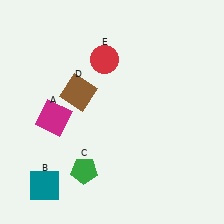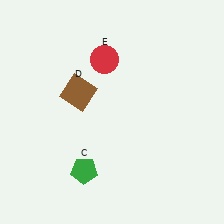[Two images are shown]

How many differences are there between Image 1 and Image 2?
There are 2 differences between the two images.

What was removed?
The teal square (B), the magenta square (A) were removed in Image 2.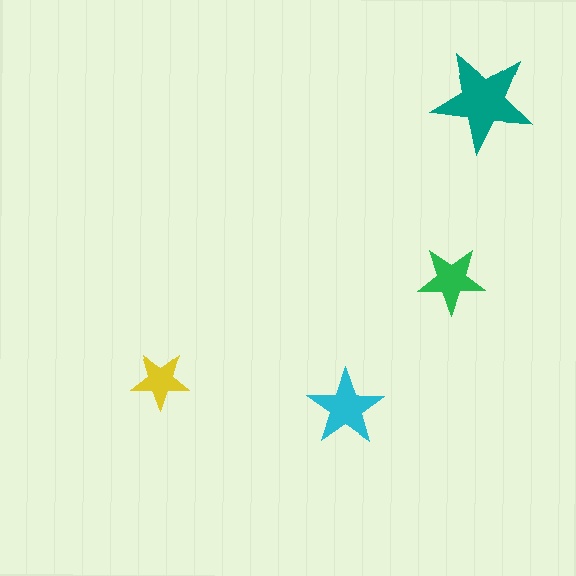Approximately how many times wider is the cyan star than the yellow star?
About 1.5 times wider.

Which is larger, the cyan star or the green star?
The cyan one.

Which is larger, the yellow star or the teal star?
The teal one.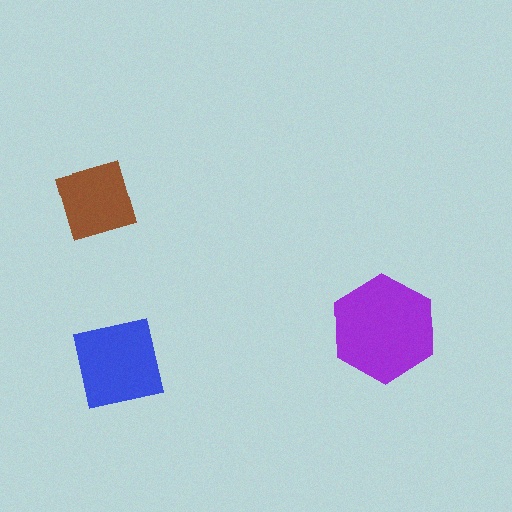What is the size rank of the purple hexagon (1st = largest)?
1st.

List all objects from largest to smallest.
The purple hexagon, the blue square, the brown square.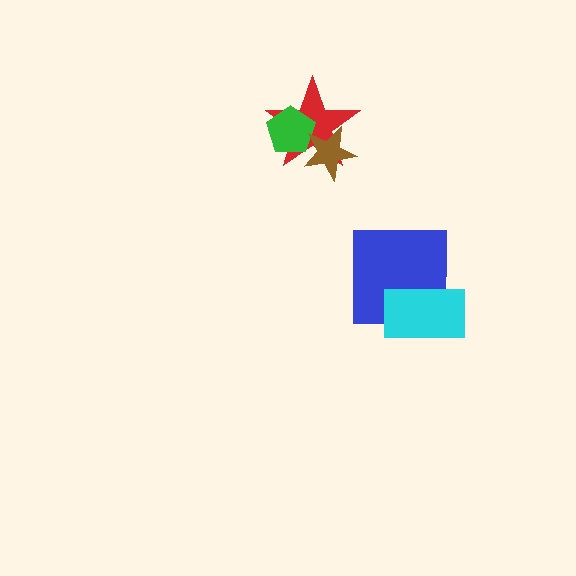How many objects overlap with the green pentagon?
2 objects overlap with the green pentagon.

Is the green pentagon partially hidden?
Yes, it is partially covered by another shape.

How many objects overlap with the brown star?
2 objects overlap with the brown star.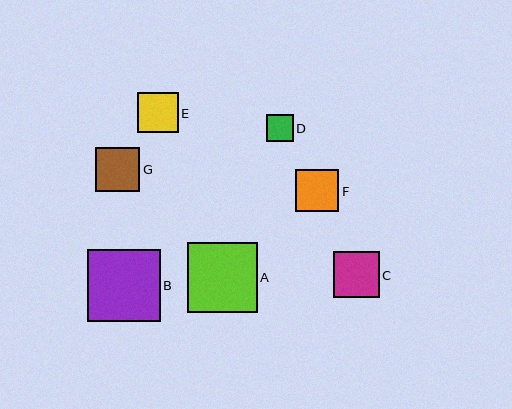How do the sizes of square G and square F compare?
Square G and square F are approximately the same size.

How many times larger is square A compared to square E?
Square A is approximately 1.7 times the size of square E.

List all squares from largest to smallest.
From largest to smallest: B, A, C, G, F, E, D.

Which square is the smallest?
Square D is the smallest with a size of approximately 27 pixels.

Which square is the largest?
Square B is the largest with a size of approximately 73 pixels.